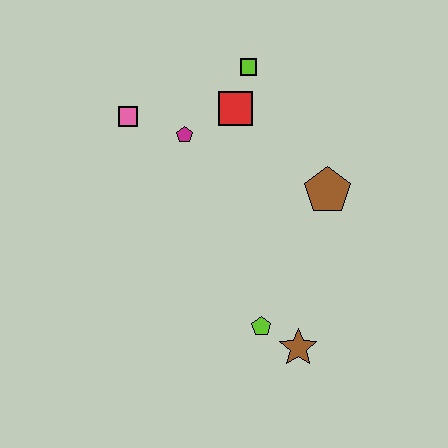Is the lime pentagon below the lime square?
Yes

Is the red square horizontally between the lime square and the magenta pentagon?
Yes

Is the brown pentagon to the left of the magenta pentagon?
No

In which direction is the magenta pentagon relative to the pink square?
The magenta pentagon is to the right of the pink square.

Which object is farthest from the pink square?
The brown star is farthest from the pink square.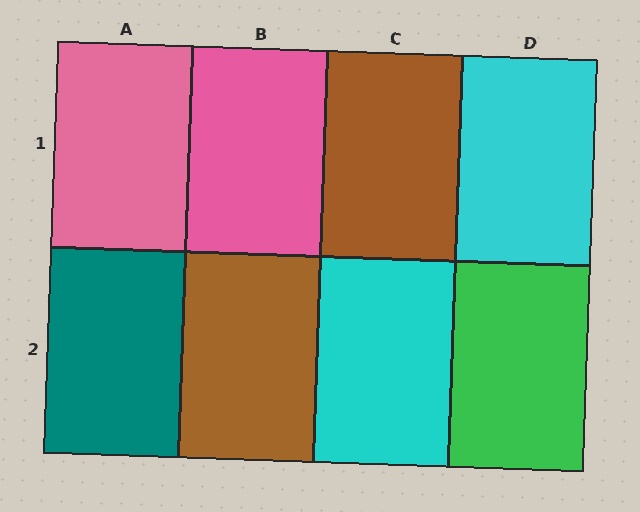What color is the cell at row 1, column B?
Pink.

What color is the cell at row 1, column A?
Pink.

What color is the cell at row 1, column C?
Brown.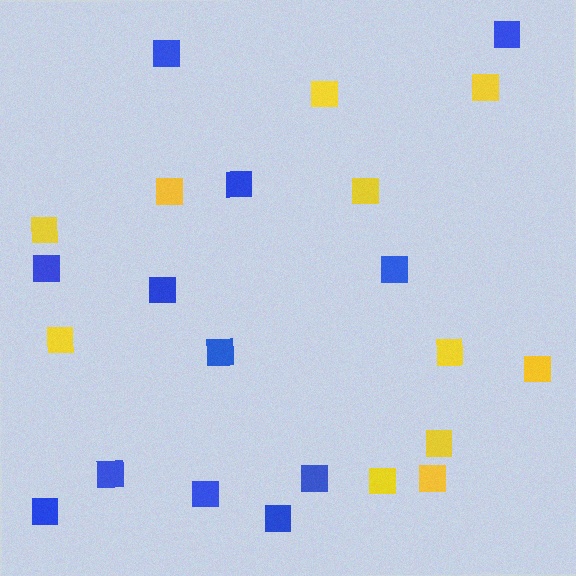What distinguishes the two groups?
There are 2 groups: one group of yellow squares (11) and one group of blue squares (12).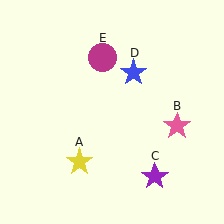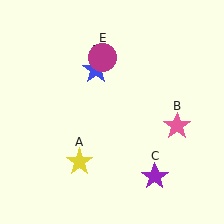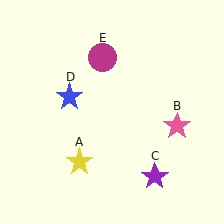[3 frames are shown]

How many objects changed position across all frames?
1 object changed position: blue star (object D).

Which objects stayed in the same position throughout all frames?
Yellow star (object A) and pink star (object B) and purple star (object C) and magenta circle (object E) remained stationary.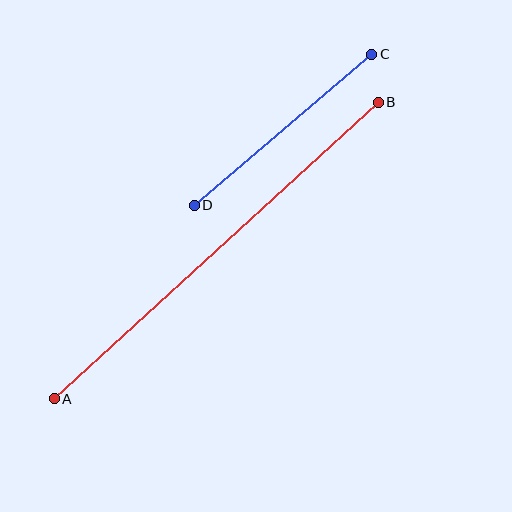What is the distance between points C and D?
The distance is approximately 233 pixels.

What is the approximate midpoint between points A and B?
The midpoint is at approximately (216, 250) pixels.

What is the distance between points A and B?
The distance is approximately 439 pixels.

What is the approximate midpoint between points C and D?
The midpoint is at approximately (283, 130) pixels.